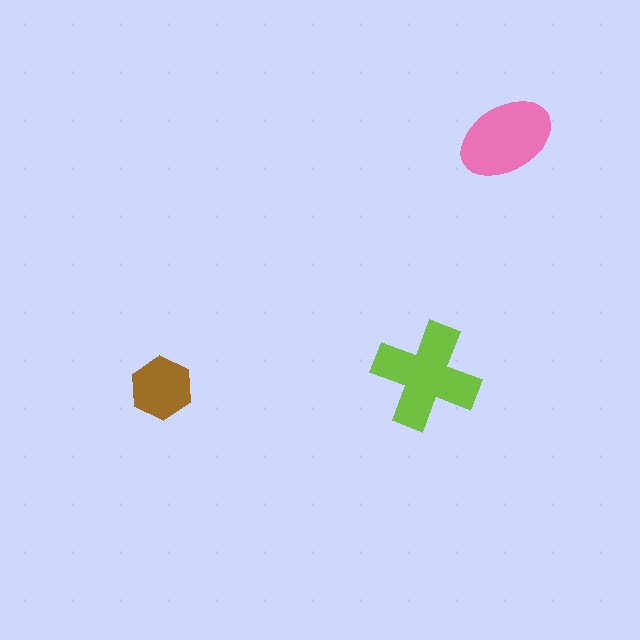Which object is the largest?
The lime cross.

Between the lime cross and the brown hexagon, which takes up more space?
The lime cross.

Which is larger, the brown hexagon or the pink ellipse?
The pink ellipse.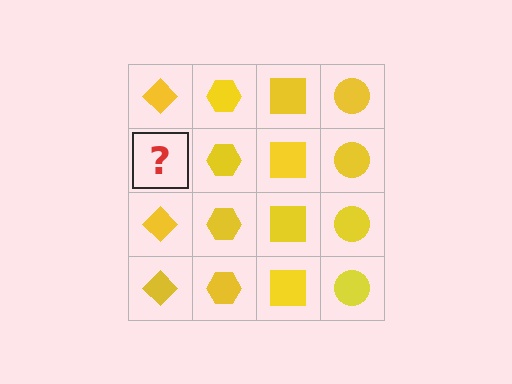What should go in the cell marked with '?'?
The missing cell should contain a yellow diamond.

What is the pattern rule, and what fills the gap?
The rule is that each column has a consistent shape. The gap should be filled with a yellow diamond.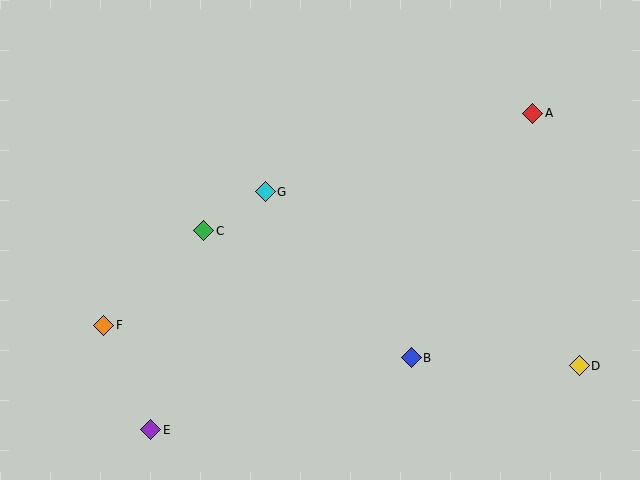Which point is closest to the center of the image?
Point G at (265, 192) is closest to the center.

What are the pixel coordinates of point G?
Point G is at (265, 192).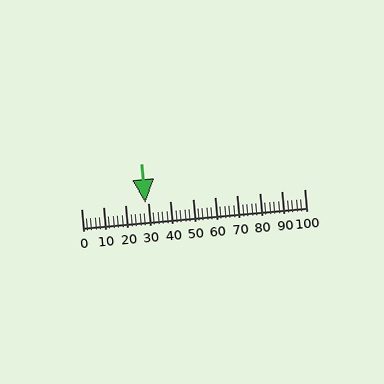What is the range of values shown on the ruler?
The ruler shows values from 0 to 100.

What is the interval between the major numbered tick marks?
The major tick marks are spaced 10 units apart.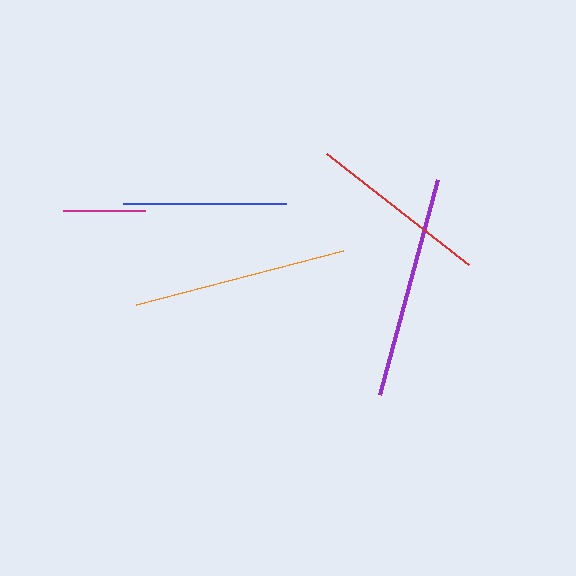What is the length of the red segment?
The red segment is approximately 180 pixels long.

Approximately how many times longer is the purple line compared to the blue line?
The purple line is approximately 1.4 times the length of the blue line.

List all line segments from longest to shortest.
From longest to shortest: purple, orange, red, blue, magenta.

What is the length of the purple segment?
The purple segment is approximately 222 pixels long.